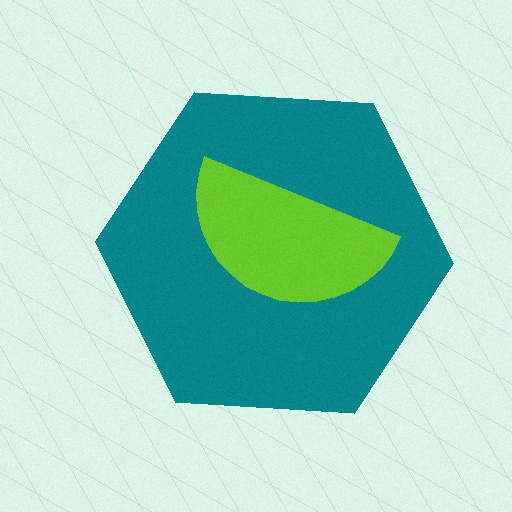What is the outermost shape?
The teal hexagon.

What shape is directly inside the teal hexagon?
The lime semicircle.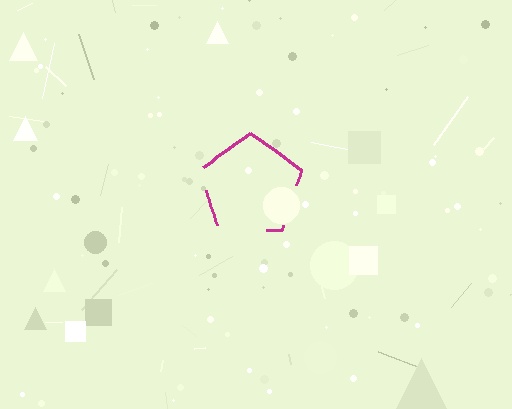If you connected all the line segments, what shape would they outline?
They would outline a pentagon.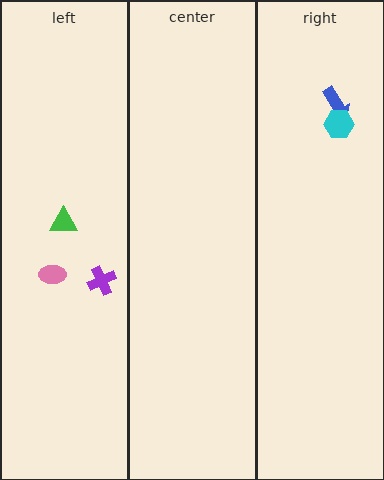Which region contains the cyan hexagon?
The right region.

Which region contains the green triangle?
The left region.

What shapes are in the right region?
The blue arrow, the cyan hexagon.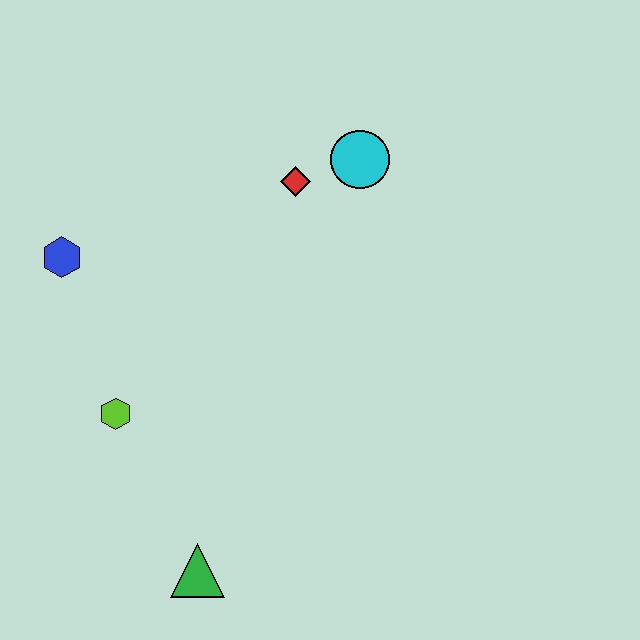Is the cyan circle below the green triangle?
No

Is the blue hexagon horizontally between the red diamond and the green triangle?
No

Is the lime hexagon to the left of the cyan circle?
Yes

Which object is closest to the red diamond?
The cyan circle is closest to the red diamond.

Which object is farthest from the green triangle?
The cyan circle is farthest from the green triangle.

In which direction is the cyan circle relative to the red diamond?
The cyan circle is to the right of the red diamond.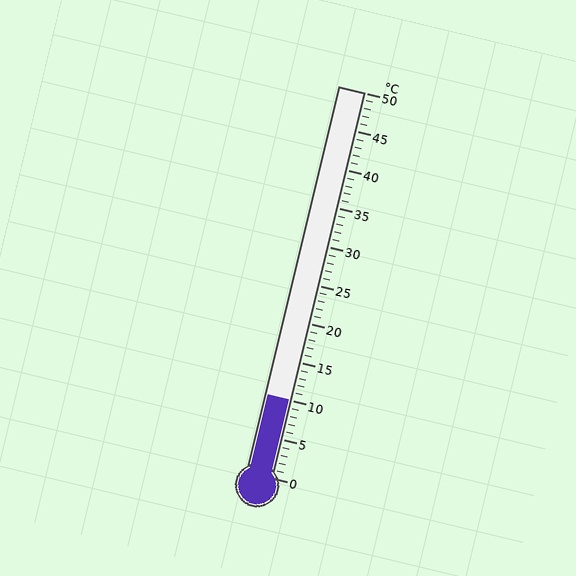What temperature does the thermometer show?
The thermometer shows approximately 10°C.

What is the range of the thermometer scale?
The thermometer scale ranges from 0°C to 50°C.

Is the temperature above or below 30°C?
The temperature is below 30°C.